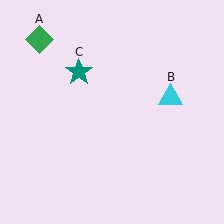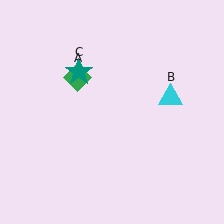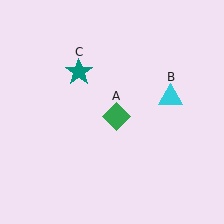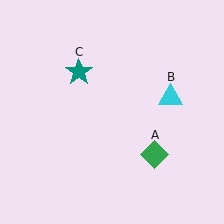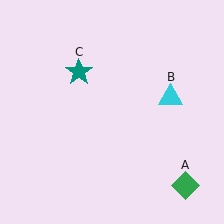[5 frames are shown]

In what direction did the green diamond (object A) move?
The green diamond (object A) moved down and to the right.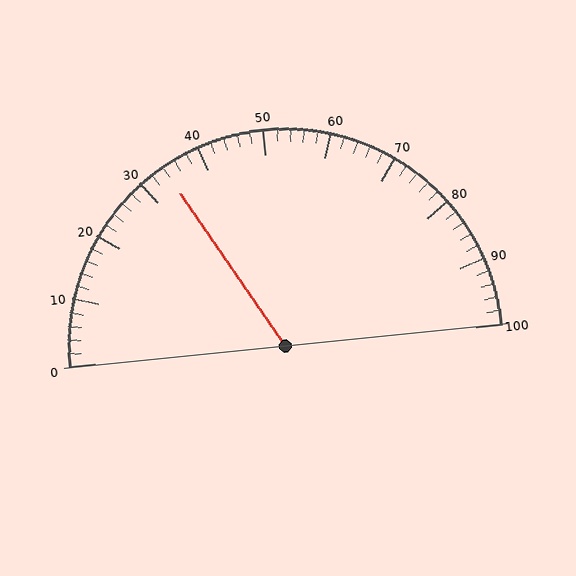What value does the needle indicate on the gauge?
The needle indicates approximately 34.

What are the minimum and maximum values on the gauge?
The gauge ranges from 0 to 100.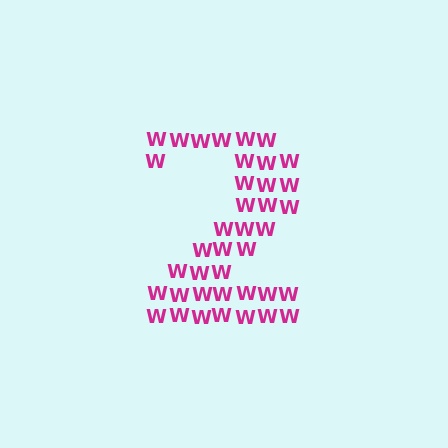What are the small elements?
The small elements are letter W's.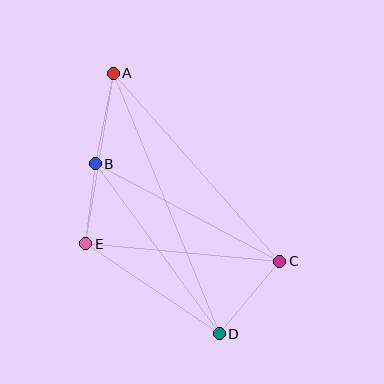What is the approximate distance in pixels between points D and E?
The distance between D and E is approximately 161 pixels.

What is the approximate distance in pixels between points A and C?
The distance between A and C is approximately 251 pixels.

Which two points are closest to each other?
Points B and E are closest to each other.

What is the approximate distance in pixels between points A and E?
The distance between A and E is approximately 173 pixels.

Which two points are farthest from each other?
Points A and D are farthest from each other.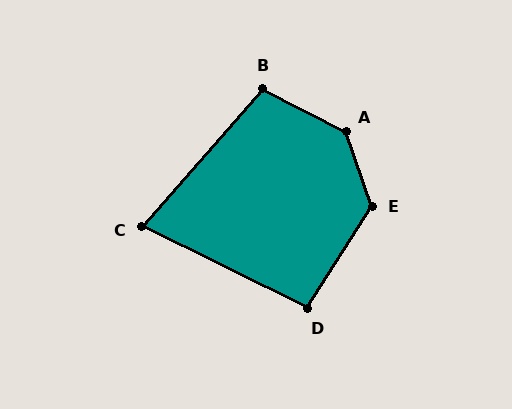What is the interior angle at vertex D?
Approximately 96 degrees (obtuse).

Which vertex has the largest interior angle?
A, at approximately 136 degrees.